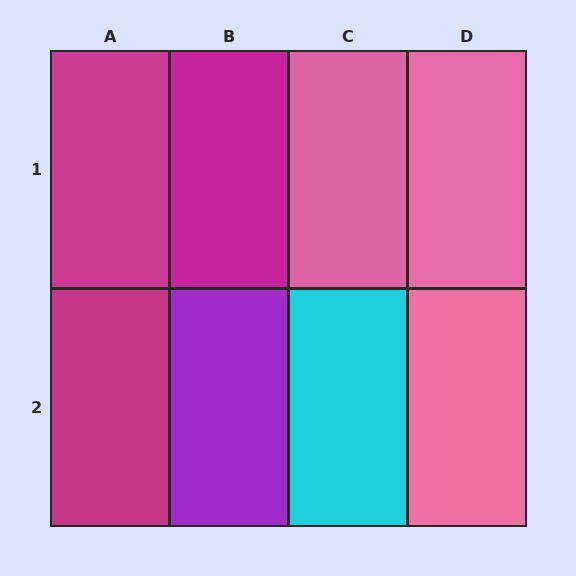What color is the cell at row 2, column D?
Pink.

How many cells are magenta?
3 cells are magenta.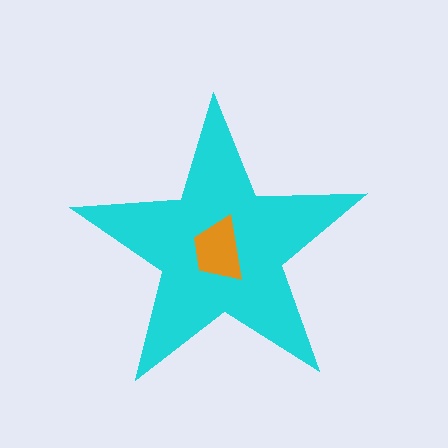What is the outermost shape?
The cyan star.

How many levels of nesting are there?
2.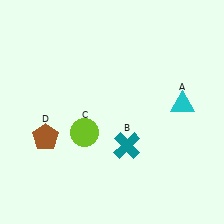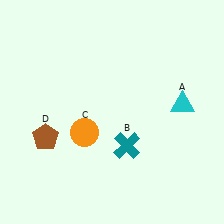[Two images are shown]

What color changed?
The circle (C) changed from lime in Image 1 to orange in Image 2.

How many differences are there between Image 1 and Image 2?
There is 1 difference between the two images.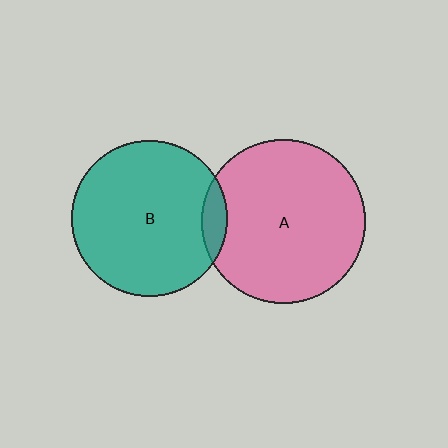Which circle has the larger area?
Circle A (pink).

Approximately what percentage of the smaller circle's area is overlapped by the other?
Approximately 10%.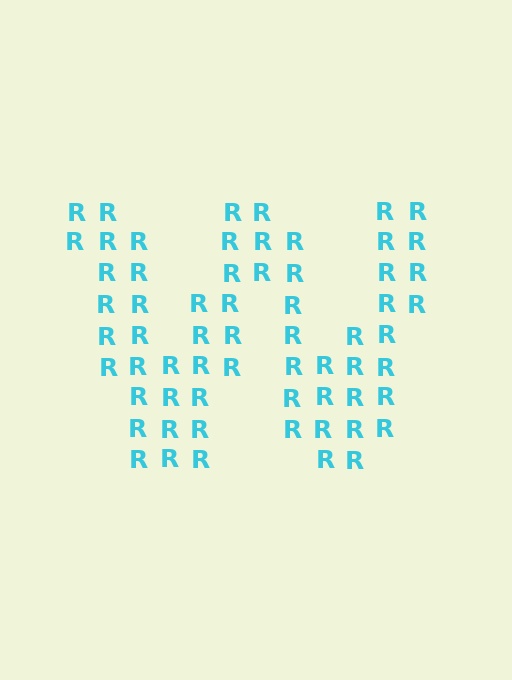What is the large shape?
The large shape is the letter W.